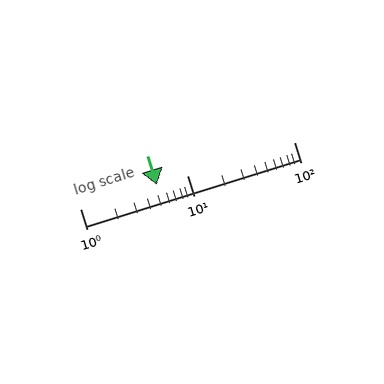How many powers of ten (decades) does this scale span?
The scale spans 2 decades, from 1 to 100.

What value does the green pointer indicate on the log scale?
The pointer indicates approximately 5.2.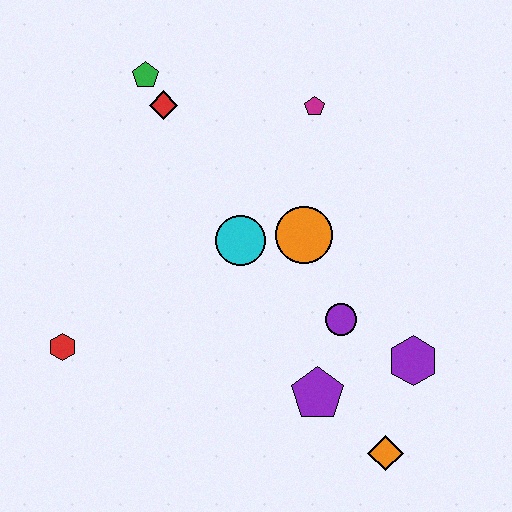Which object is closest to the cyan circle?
The orange circle is closest to the cyan circle.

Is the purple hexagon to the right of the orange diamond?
Yes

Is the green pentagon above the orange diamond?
Yes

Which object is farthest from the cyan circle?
The orange diamond is farthest from the cyan circle.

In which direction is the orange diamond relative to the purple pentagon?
The orange diamond is to the right of the purple pentagon.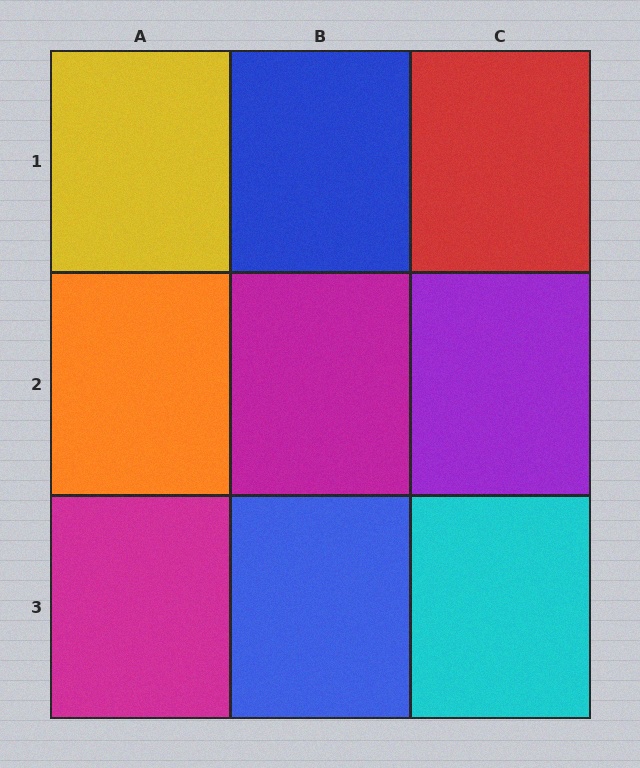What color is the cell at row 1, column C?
Red.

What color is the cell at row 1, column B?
Blue.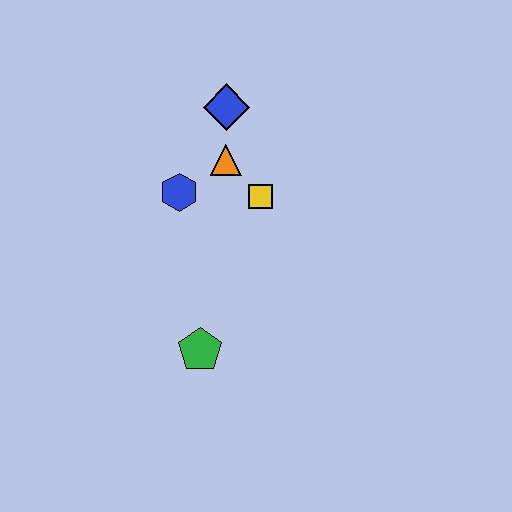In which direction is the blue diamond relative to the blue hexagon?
The blue diamond is above the blue hexagon.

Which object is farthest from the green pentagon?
The blue diamond is farthest from the green pentagon.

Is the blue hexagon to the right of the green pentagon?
No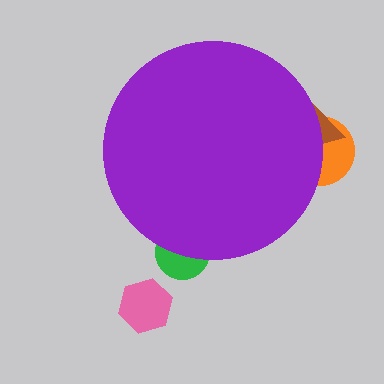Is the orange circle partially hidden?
Yes, the orange circle is partially hidden behind the purple circle.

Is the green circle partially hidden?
Yes, the green circle is partially hidden behind the purple circle.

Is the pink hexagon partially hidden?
No, the pink hexagon is fully visible.